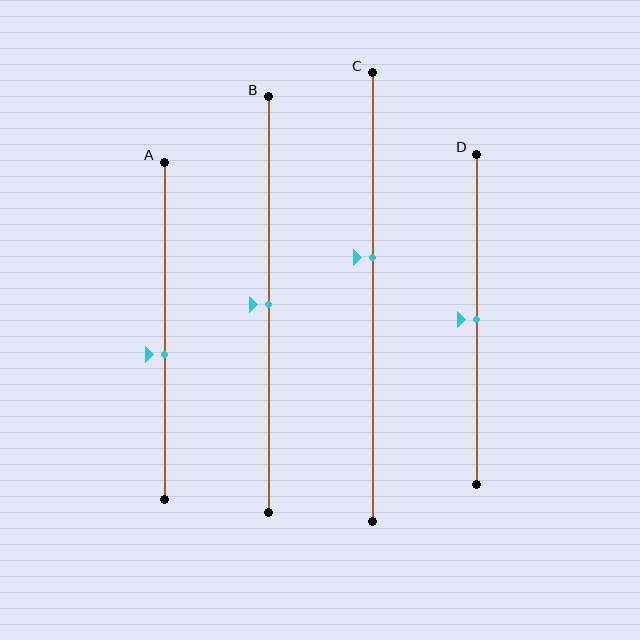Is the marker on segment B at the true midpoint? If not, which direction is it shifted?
Yes, the marker on segment B is at the true midpoint.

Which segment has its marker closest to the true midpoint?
Segment B has its marker closest to the true midpoint.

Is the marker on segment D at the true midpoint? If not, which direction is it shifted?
Yes, the marker on segment D is at the true midpoint.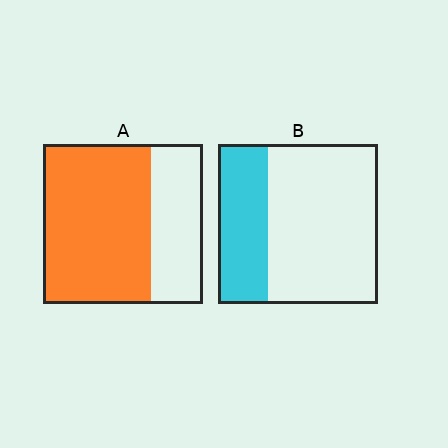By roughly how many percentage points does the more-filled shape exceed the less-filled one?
By roughly 35 percentage points (A over B).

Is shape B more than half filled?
No.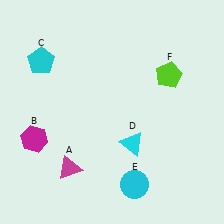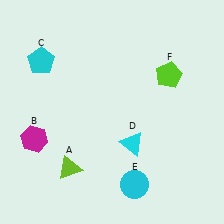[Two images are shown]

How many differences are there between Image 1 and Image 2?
There is 1 difference between the two images.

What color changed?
The triangle (A) changed from magenta in Image 1 to lime in Image 2.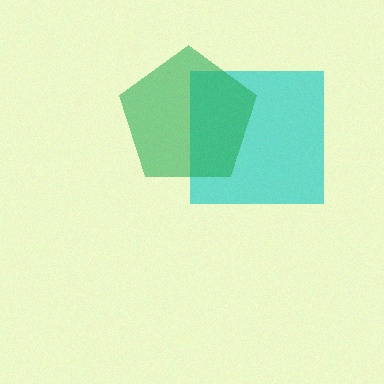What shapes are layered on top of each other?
The layered shapes are: a cyan square, a green pentagon.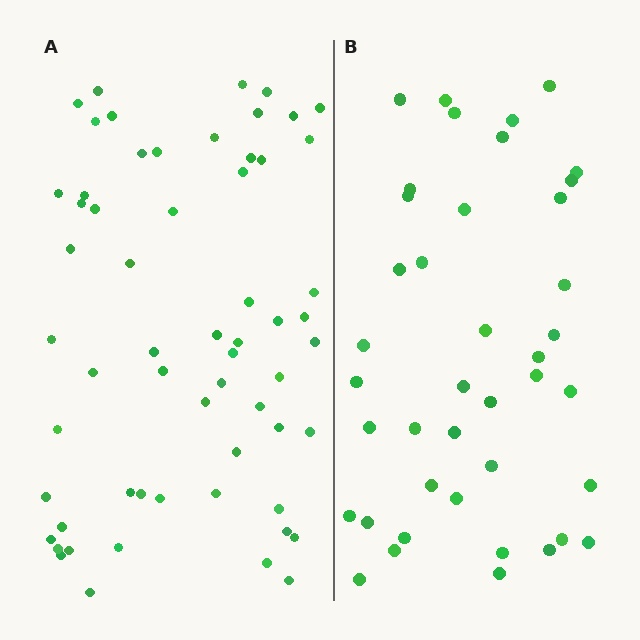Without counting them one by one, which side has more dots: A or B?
Region A (the left region) has more dots.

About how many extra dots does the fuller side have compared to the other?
Region A has approximately 20 more dots than region B.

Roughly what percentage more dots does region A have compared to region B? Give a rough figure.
About 45% more.